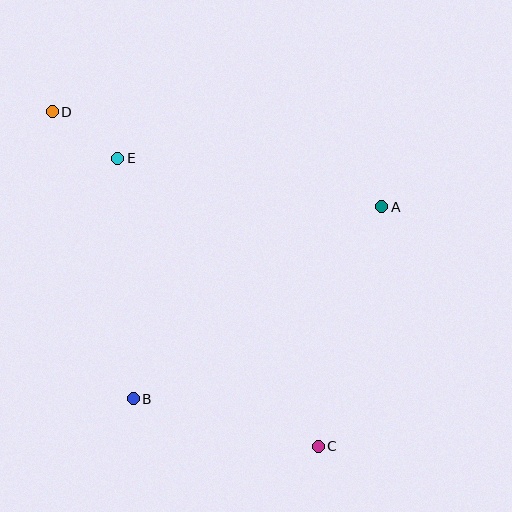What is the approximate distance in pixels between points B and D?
The distance between B and D is approximately 298 pixels.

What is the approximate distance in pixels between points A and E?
The distance between A and E is approximately 268 pixels.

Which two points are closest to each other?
Points D and E are closest to each other.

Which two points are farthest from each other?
Points C and D are farthest from each other.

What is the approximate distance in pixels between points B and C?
The distance between B and C is approximately 191 pixels.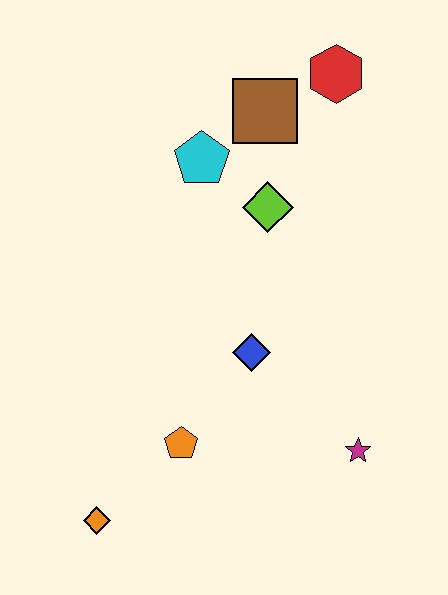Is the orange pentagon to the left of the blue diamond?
Yes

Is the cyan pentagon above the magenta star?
Yes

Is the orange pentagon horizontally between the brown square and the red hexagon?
No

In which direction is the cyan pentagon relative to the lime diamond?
The cyan pentagon is to the left of the lime diamond.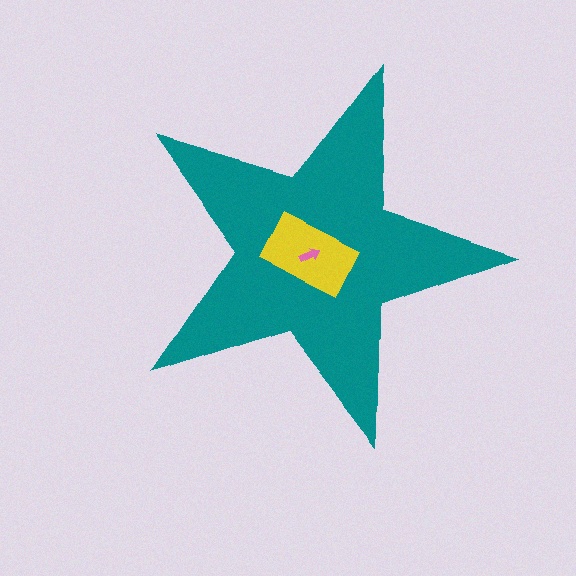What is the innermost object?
The pink arrow.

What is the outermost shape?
The teal star.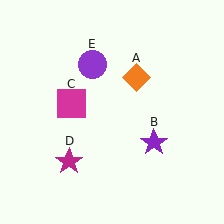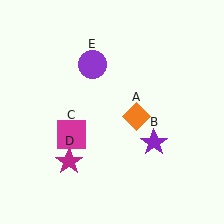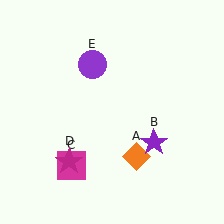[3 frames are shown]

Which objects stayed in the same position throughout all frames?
Purple star (object B) and magenta star (object D) and purple circle (object E) remained stationary.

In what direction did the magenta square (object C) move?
The magenta square (object C) moved down.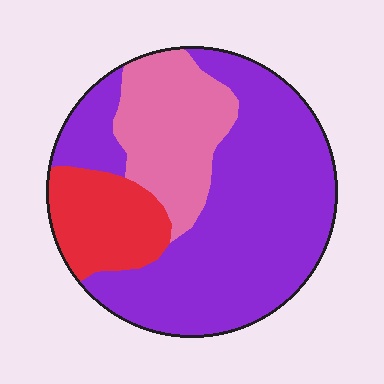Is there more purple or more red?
Purple.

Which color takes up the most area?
Purple, at roughly 60%.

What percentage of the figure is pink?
Pink covers around 20% of the figure.